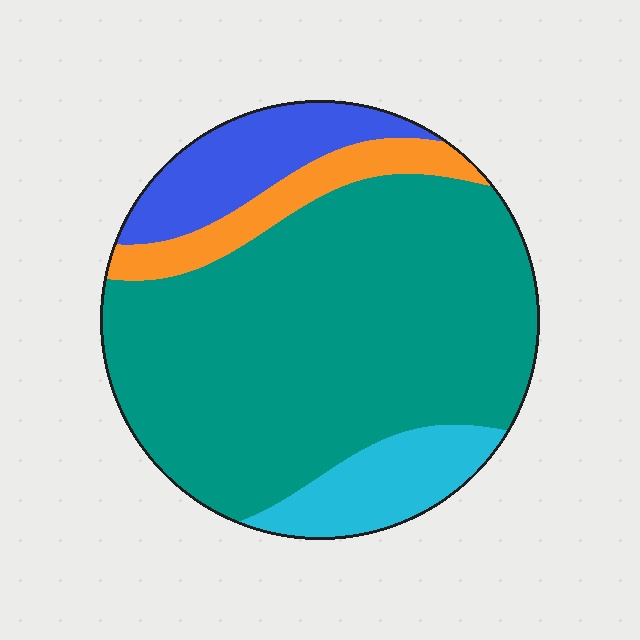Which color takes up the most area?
Teal, at roughly 70%.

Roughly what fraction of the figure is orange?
Orange takes up about one tenth (1/10) of the figure.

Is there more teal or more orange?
Teal.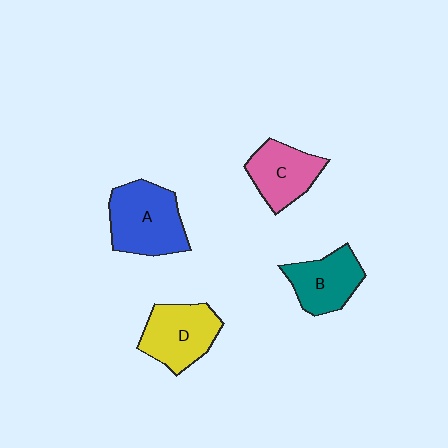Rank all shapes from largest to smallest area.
From largest to smallest: A (blue), D (yellow), B (teal), C (pink).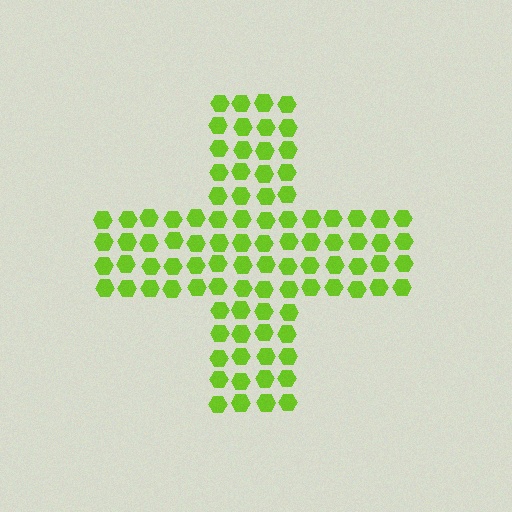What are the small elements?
The small elements are hexagons.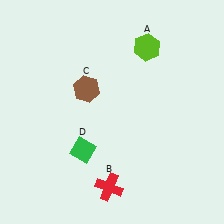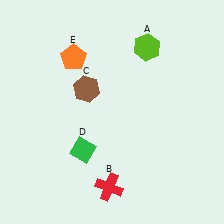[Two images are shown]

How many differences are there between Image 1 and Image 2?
There is 1 difference between the two images.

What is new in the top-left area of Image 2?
An orange pentagon (E) was added in the top-left area of Image 2.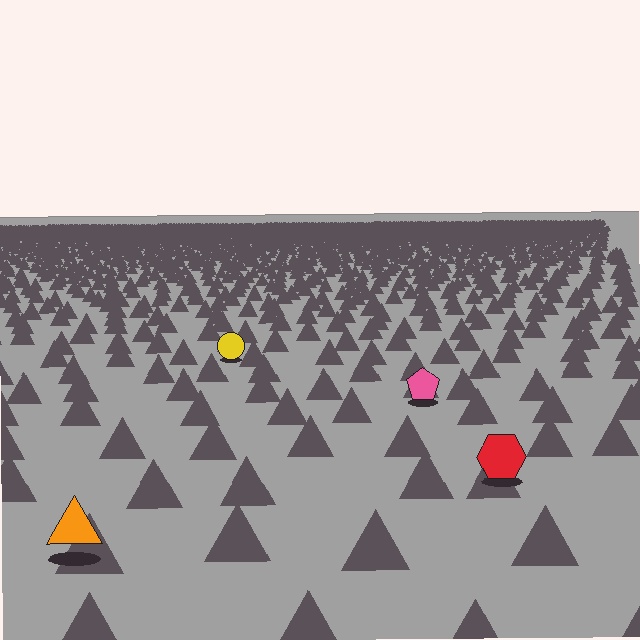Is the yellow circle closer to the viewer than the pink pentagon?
No. The pink pentagon is closer — you can tell from the texture gradient: the ground texture is coarser near it.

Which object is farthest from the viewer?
The yellow circle is farthest from the viewer. It appears smaller and the ground texture around it is denser.